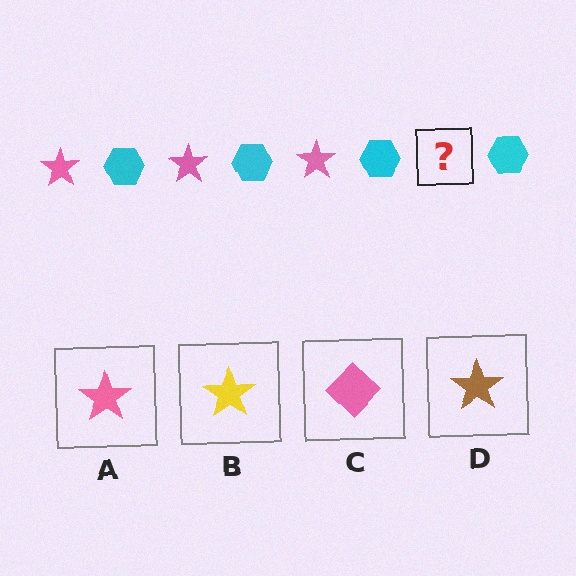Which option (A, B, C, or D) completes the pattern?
A.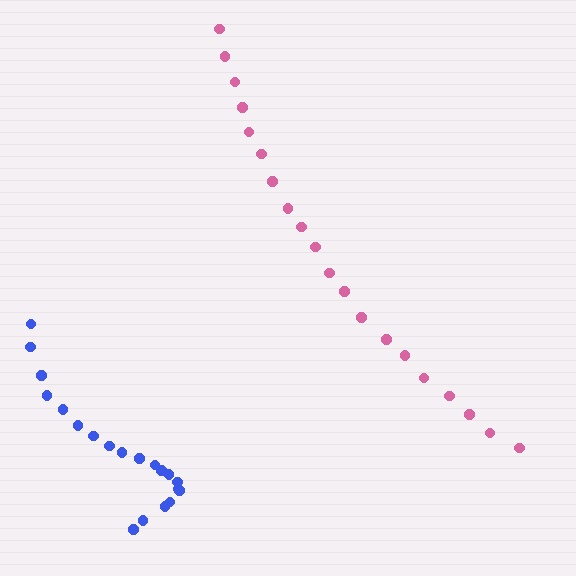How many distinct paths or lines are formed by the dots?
There are 2 distinct paths.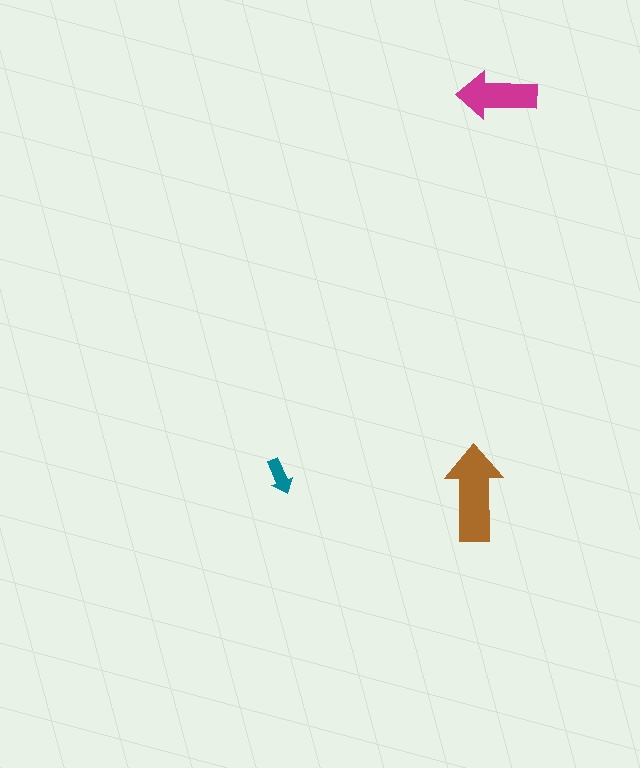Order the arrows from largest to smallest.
the brown one, the magenta one, the teal one.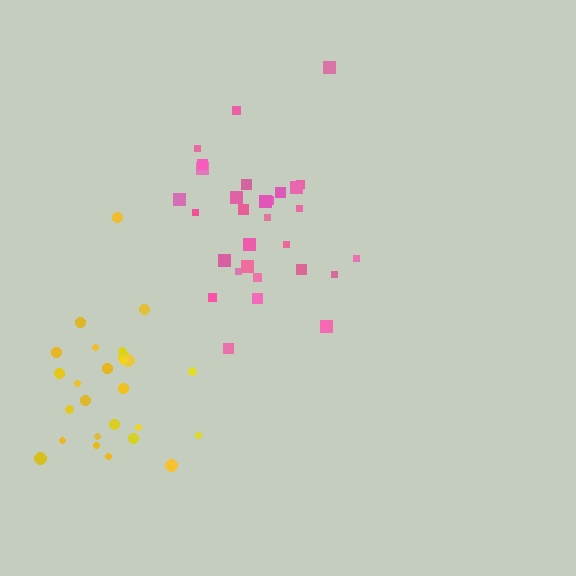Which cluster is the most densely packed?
Yellow.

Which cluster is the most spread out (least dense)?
Pink.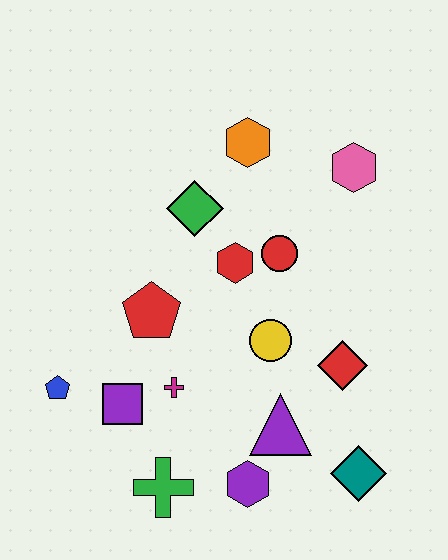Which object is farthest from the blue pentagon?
The pink hexagon is farthest from the blue pentagon.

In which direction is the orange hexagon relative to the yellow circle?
The orange hexagon is above the yellow circle.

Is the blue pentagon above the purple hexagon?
Yes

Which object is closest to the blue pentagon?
The purple square is closest to the blue pentagon.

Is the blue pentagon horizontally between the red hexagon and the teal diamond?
No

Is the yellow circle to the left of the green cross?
No